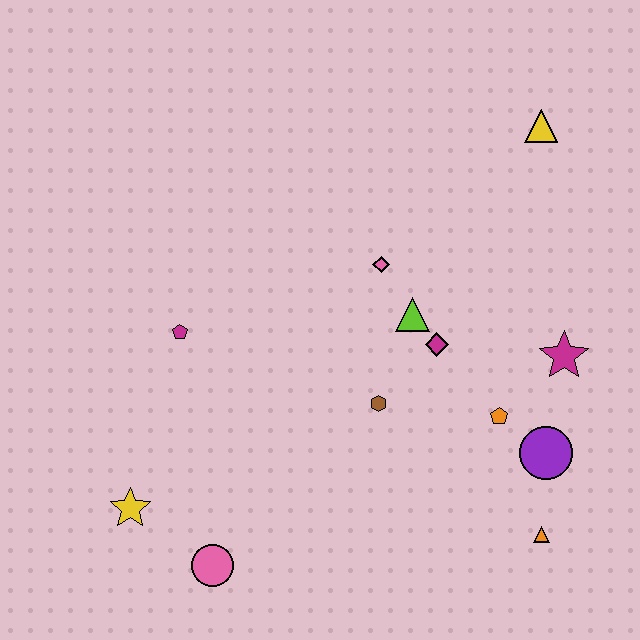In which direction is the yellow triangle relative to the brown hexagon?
The yellow triangle is above the brown hexagon.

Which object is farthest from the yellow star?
The yellow triangle is farthest from the yellow star.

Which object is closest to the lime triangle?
The magenta diamond is closest to the lime triangle.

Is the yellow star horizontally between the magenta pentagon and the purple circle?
No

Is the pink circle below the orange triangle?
Yes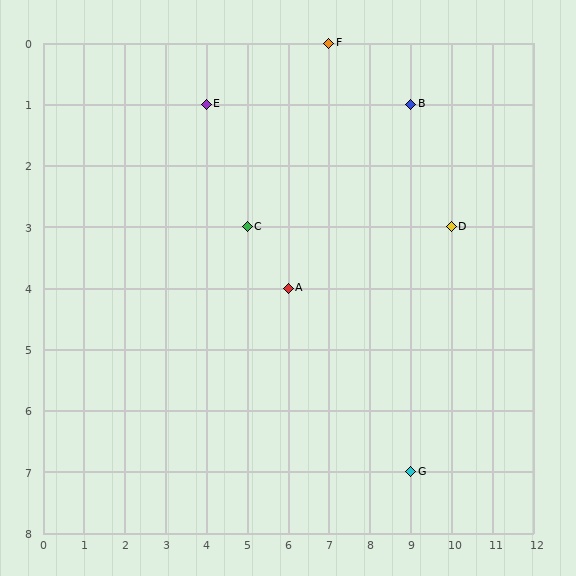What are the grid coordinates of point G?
Point G is at grid coordinates (9, 7).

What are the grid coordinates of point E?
Point E is at grid coordinates (4, 1).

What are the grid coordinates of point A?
Point A is at grid coordinates (6, 4).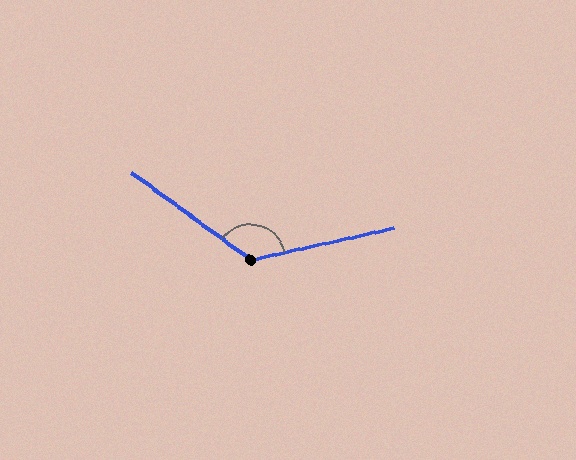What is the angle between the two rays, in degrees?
Approximately 131 degrees.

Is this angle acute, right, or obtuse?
It is obtuse.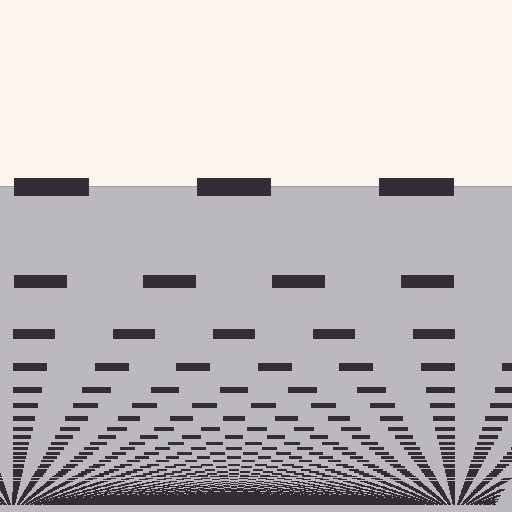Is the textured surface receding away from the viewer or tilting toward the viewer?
The surface appears to tilt toward the viewer. Texture elements get larger and sparser toward the top.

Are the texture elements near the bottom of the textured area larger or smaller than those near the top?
Smaller. The gradient is inverted — elements near the bottom are smaller and denser.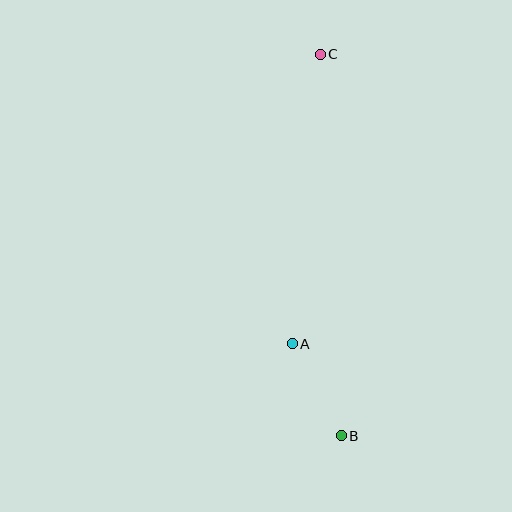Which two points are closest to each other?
Points A and B are closest to each other.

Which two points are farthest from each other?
Points B and C are farthest from each other.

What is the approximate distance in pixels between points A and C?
The distance between A and C is approximately 291 pixels.